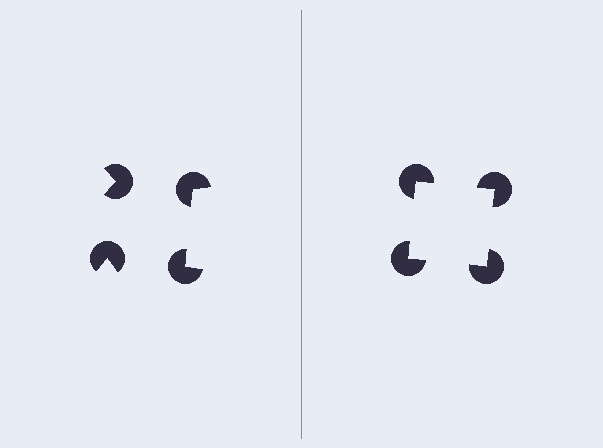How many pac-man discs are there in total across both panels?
8 — 4 on each side.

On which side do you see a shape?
An illusory square appears on the right side. On the left side the wedge cuts are rotated, so no coherent shape forms.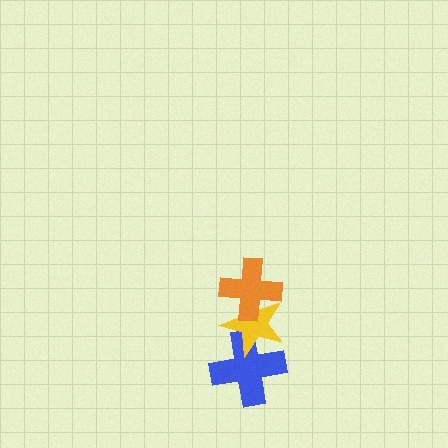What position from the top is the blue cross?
The blue cross is 3rd from the top.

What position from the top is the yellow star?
The yellow star is 2nd from the top.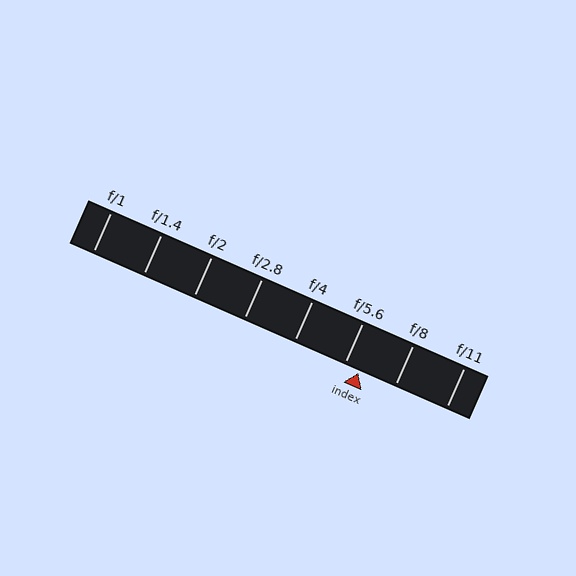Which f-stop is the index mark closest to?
The index mark is closest to f/5.6.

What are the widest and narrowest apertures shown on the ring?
The widest aperture shown is f/1 and the narrowest is f/11.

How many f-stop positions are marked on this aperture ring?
There are 8 f-stop positions marked.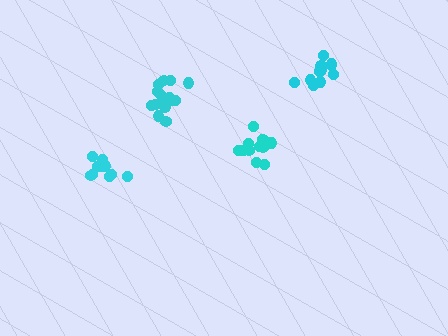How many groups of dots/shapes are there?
There are 4 groups.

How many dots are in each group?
Group 1: 11 dots, Group 2: 11 dots, Group 3: 12 dots, Group 4: 15 dots (49 total).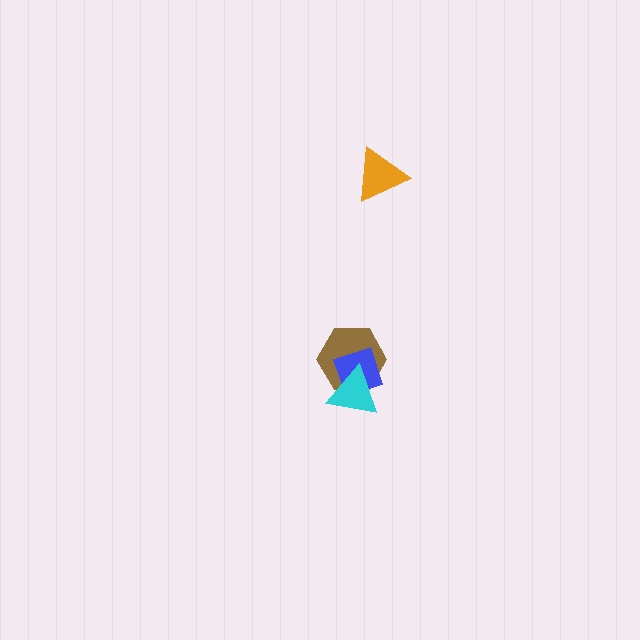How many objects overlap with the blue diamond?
2 objects overlap with the blue diamond.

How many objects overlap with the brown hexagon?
2 objects overlap with the brown hexagon.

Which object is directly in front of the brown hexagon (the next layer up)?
The blue diamond is directly in front of the brown hexagon.